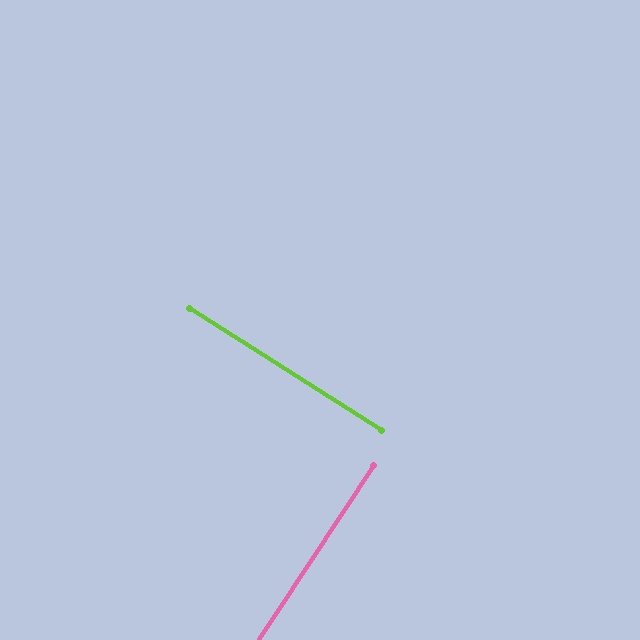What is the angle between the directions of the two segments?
Approximately 89 degrees.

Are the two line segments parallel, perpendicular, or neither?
Perpendicular — they meet at approximately 89°.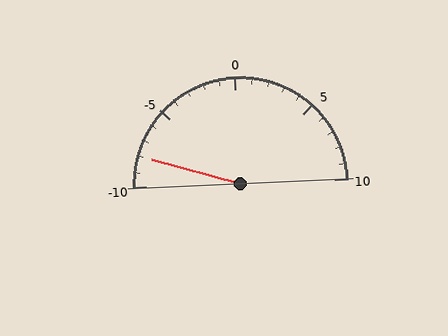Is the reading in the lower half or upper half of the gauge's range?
The reading is in the lower half of the range (-10 to 10).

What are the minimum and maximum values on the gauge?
The gauge ranges from -10 to 10.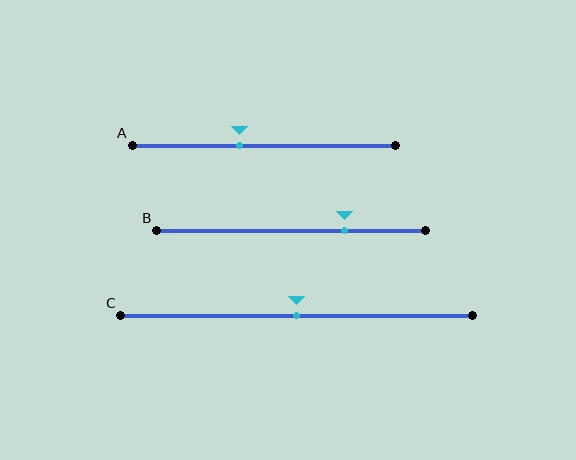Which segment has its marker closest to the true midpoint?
Segment C has its marker closest to the true midpoint.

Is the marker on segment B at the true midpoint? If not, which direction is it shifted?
No, the marker on segment B is shifted to the right by about 20% of the segment length.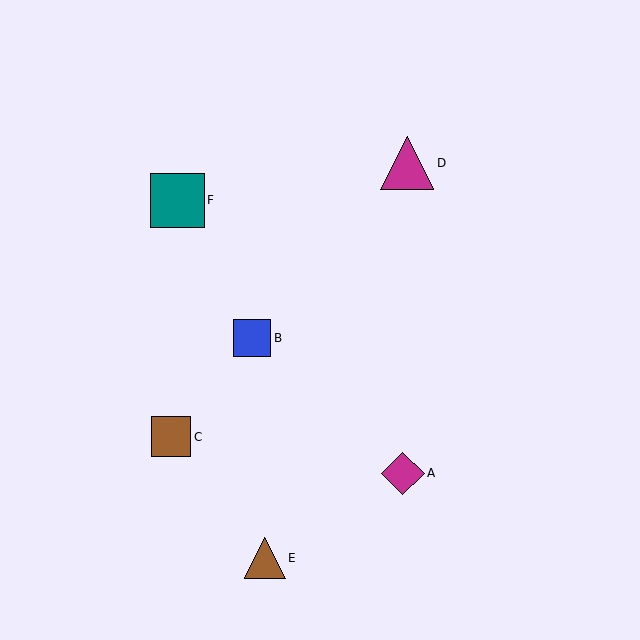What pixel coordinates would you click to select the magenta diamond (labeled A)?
Click at (403, 473) to select the magenta diamond A.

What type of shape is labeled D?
Shape D is a magenta triangle.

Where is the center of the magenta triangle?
The center of the magenta triangle is at (407, 163).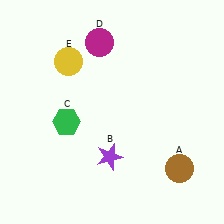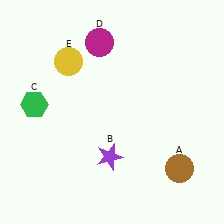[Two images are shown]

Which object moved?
The green hexagon (C) moved left.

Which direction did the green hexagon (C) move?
The green hexagon (C) moved left.